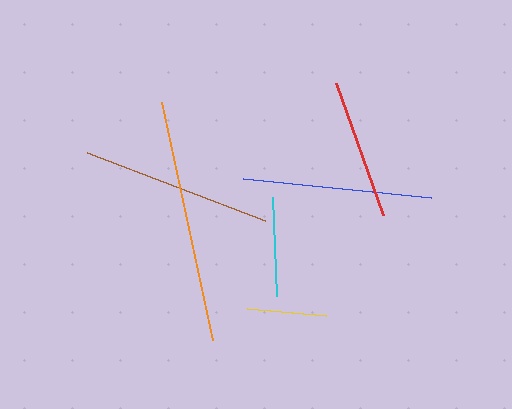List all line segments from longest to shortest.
From longest to shortest: orange, brown, blue, red, cyan, yellow.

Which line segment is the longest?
The orange line is the longest at approximately 243 pixels.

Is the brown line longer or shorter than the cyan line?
The brown line is longer than the cyan line.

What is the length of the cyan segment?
The cyan segment is approximately 99 pixels long.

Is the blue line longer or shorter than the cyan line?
The blue line is longer than the cyan line.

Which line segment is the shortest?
The yellow line is the shortest at approximately 80 pixels.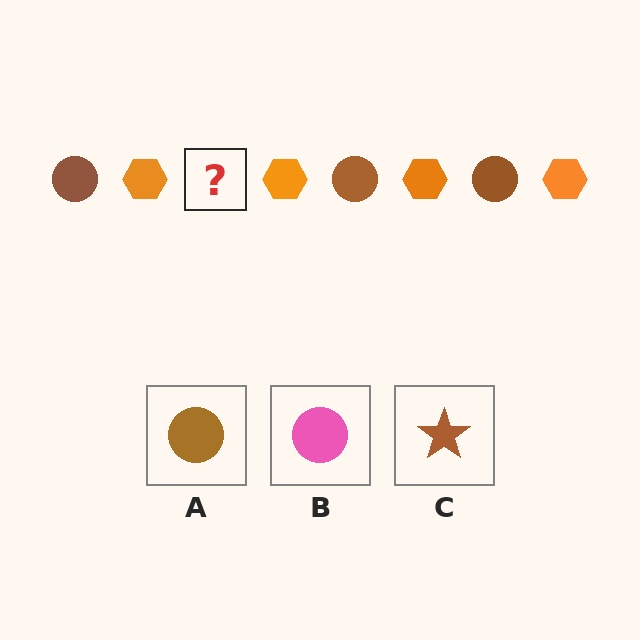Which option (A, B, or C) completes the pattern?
A.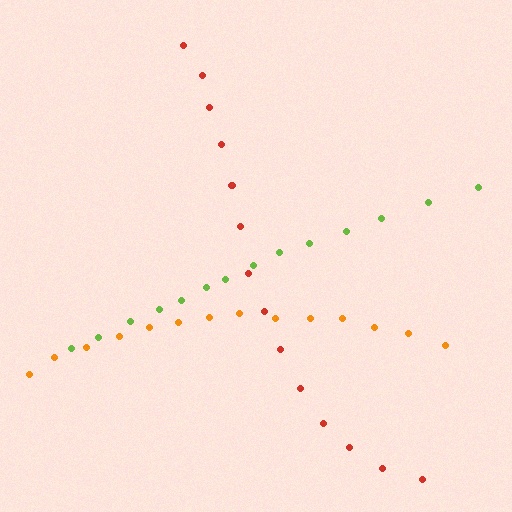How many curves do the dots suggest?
There are 3 distinct paths.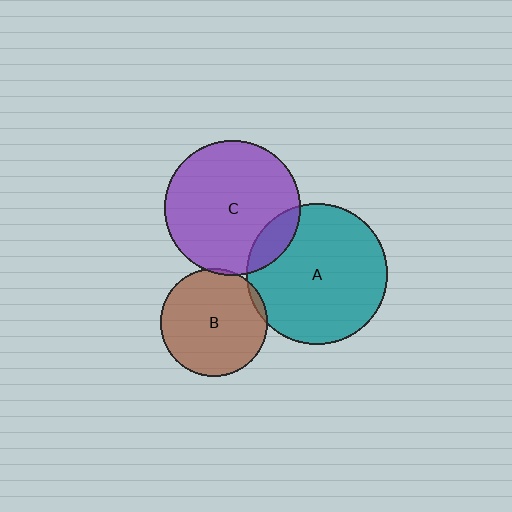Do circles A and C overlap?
Yes.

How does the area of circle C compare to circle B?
Approximately 1.6 times.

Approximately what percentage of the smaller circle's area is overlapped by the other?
Approximately 15%.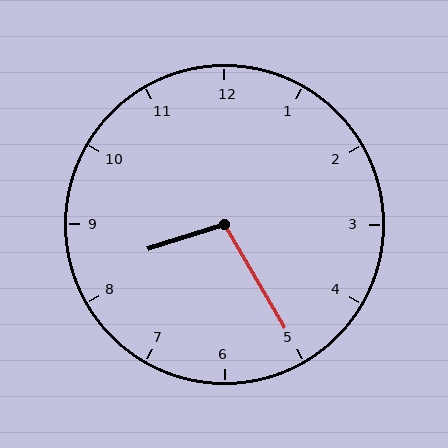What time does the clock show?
8:25.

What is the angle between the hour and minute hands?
Approximately 102 degrees.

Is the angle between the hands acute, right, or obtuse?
It is obtuse.